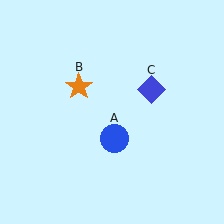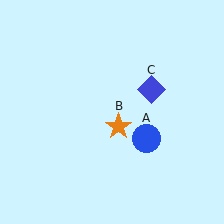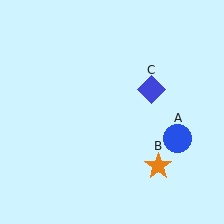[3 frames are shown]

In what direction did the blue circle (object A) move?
The blue circle (object A) moved right.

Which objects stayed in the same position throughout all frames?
Blue diamond (object C) remained stationary.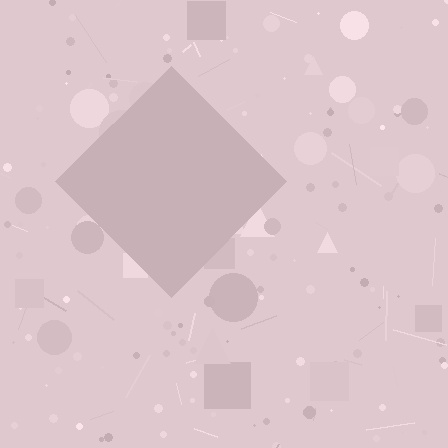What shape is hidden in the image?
A diamond is hidden in the image.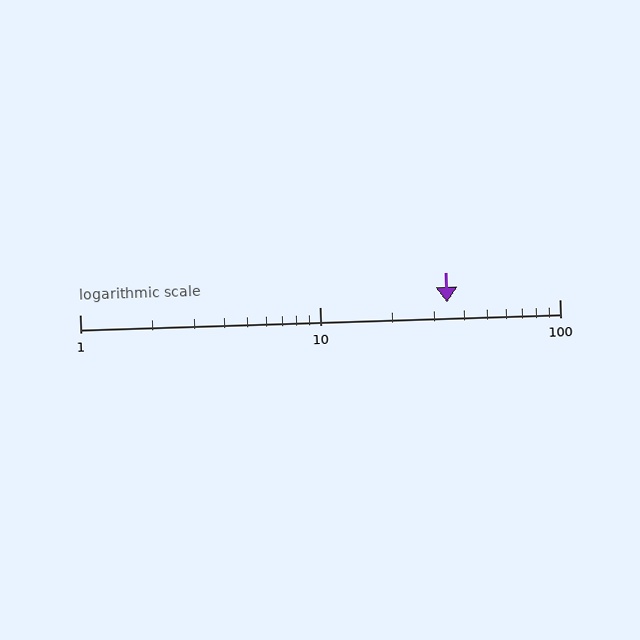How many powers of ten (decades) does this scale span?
The scale spans 2 decades, from 1 to 100.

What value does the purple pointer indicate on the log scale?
The pointer indicates approximately 34.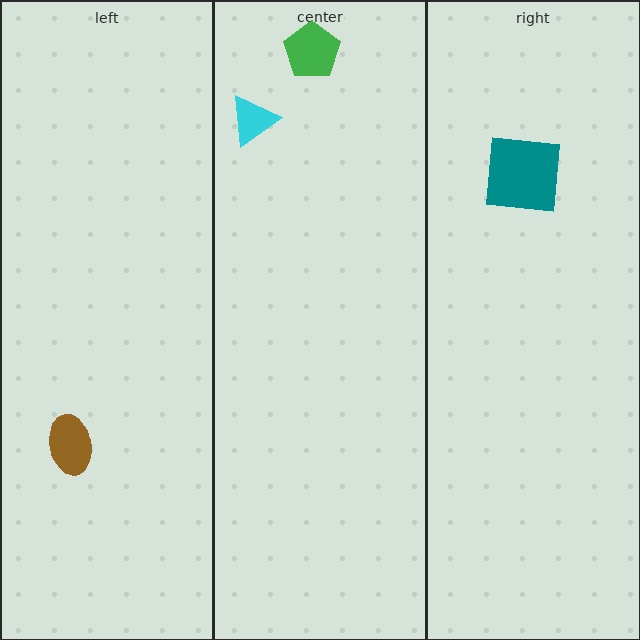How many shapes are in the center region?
2.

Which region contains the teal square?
The right region.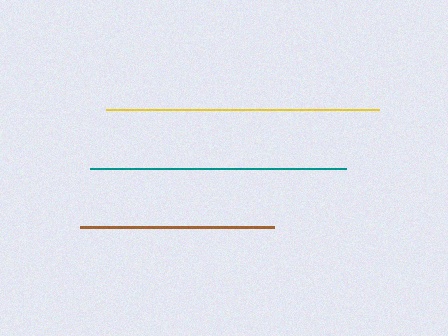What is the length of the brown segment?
The brown segment is approximately 195 pixels long.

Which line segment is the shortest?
The brown line is the shortest at approximately 195 pixels.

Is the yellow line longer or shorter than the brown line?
The yellow line is longer than the brown line.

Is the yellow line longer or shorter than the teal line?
The yellow line is longer than the teal line.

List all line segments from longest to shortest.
From longest to shortest: yellow, teal, brown.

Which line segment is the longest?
The yellow line is the longest at approximately 272 pixels.